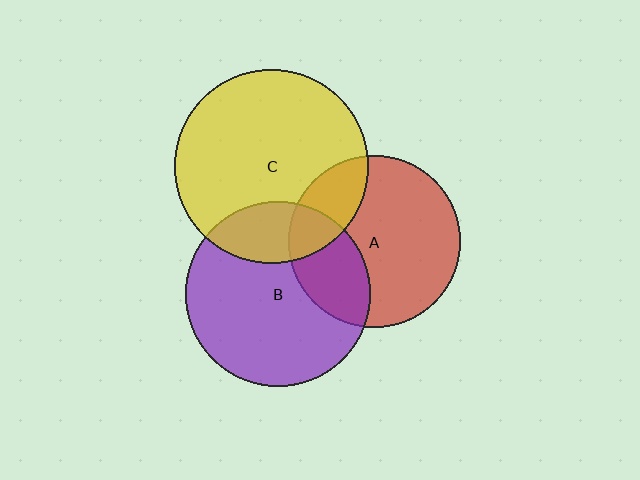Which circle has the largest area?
Circle C (yellow).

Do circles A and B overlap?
Yes.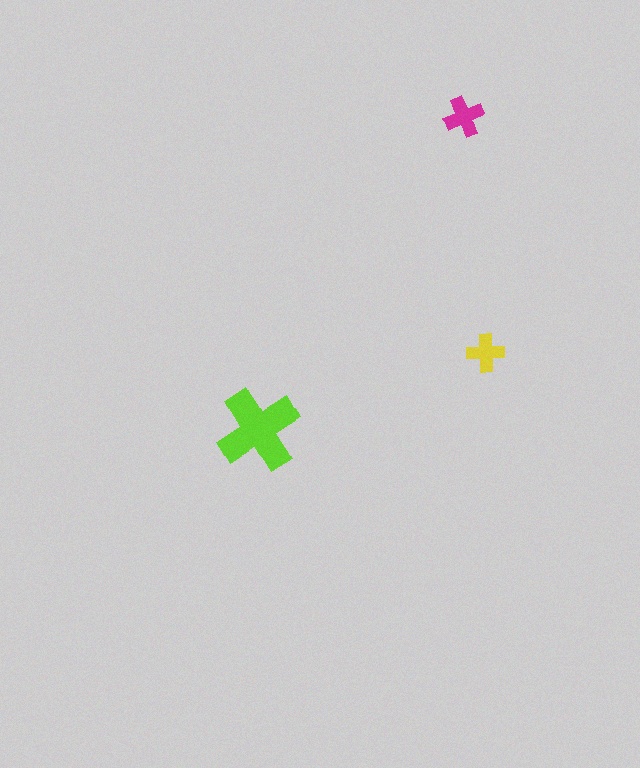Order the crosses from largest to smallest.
the lime one, the magenta one, the yellow one.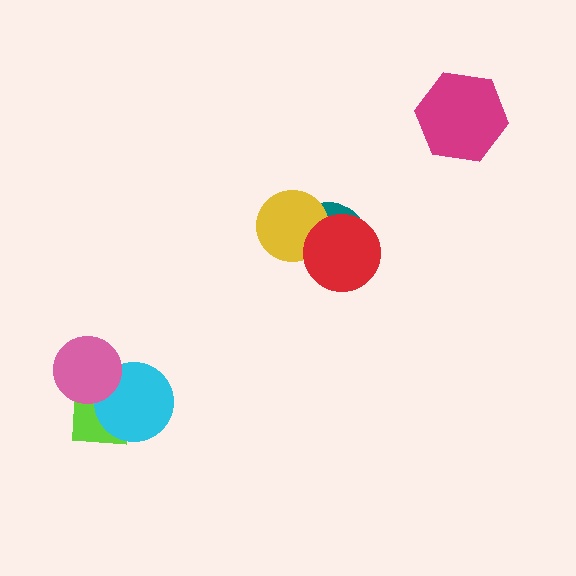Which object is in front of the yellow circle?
The red circle is in front of the yellow circle.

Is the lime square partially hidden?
Yes, it is partially covered by another shape.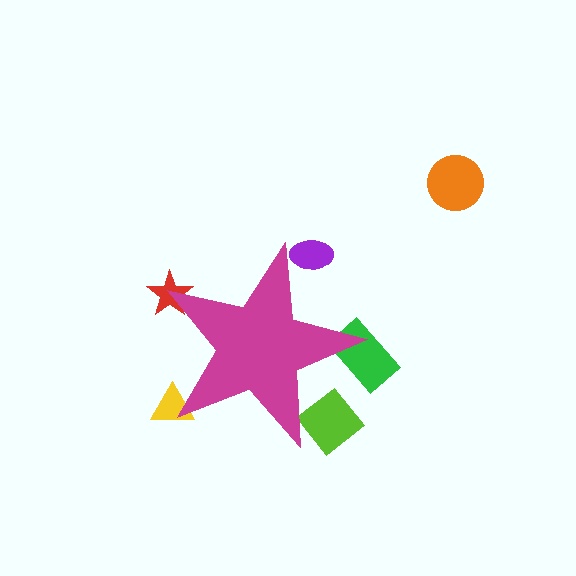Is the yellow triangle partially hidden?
Yes, the yellow triangle is partially hidden behind the magenta star.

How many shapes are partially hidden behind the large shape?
5 shapes are partially hidden.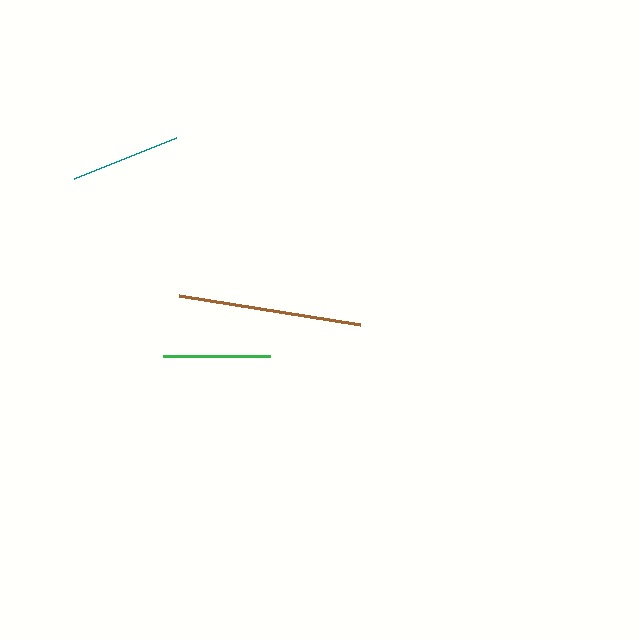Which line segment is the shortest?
The green line is the shortest at approximately 107 pixels.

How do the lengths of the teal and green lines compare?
The teal and green lines are approximately the same length.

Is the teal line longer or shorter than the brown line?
The brown line is longer than the teal line.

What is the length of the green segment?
The green segment is approximately 107 pixels long.